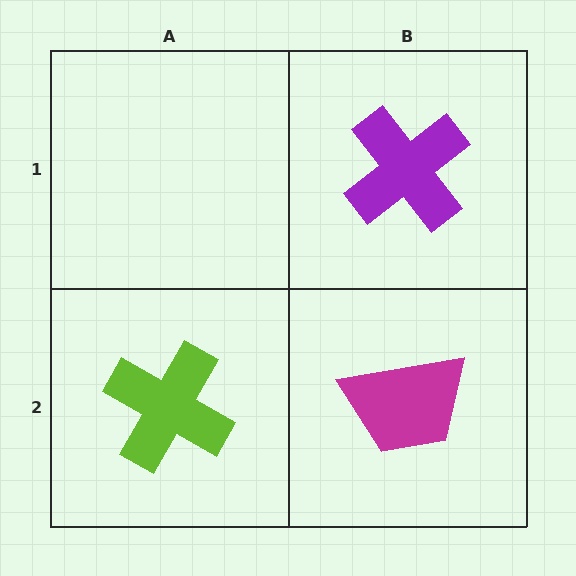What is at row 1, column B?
A purple cross.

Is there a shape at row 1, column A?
No, that cell is empty.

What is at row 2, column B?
A magenta trapezoid.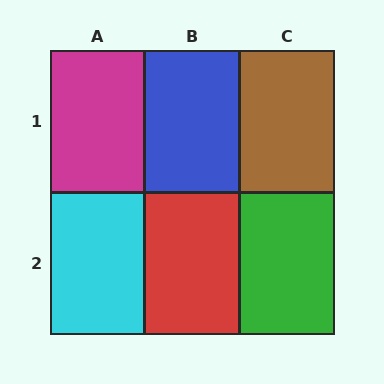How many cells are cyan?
1 cell is cyan.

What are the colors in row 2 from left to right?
Cyan, red, green.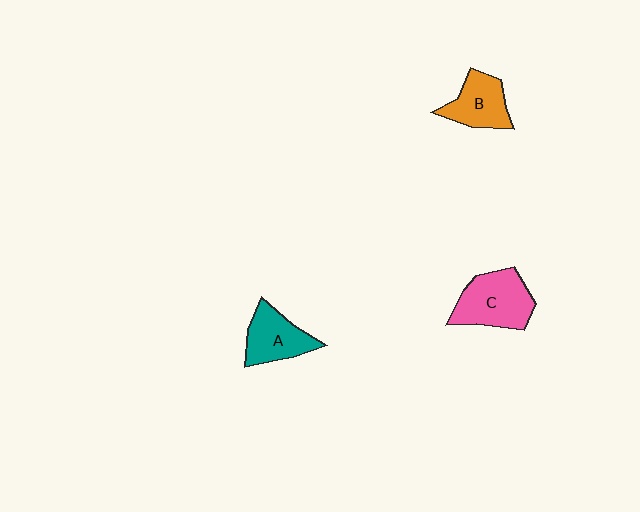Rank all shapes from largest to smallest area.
From largest to smallest: C (pink), A (teal), B (orange).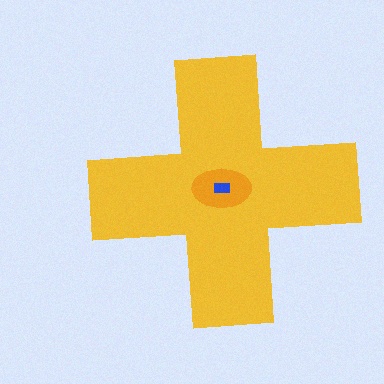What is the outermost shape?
The yellow cross.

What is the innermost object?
The blue rectangle.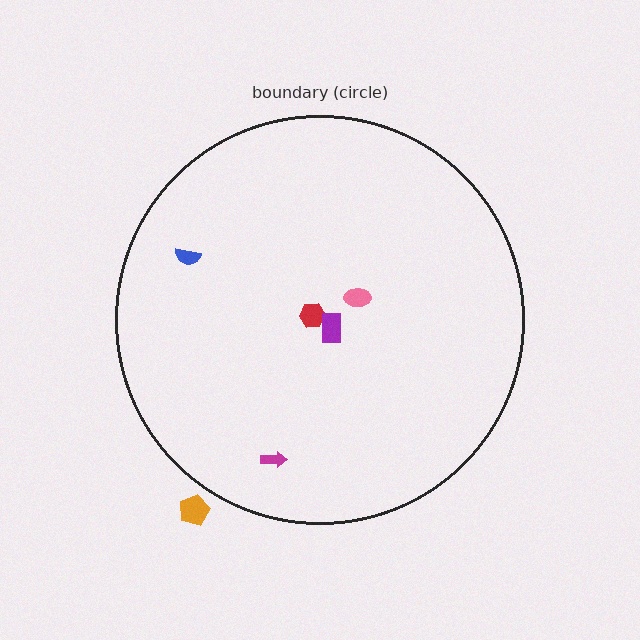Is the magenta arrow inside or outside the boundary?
Inside.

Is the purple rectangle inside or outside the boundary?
Inside.